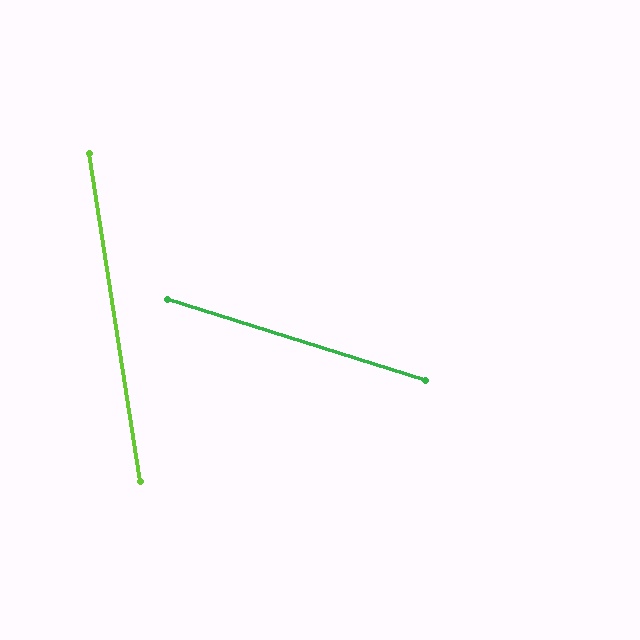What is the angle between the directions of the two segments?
Approximately 64 degrees.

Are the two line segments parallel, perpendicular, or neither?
Neither parallel nor perpendicular — they differ by about 64°.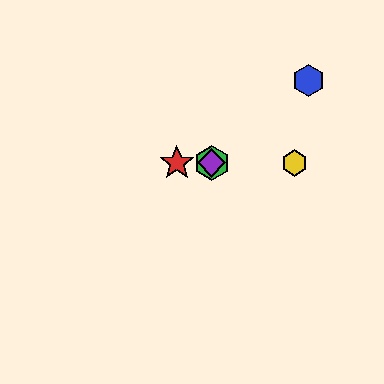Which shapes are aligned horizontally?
The red star, the green hexagon, the yellow hexagon, the purple diamond are aligned horizontally.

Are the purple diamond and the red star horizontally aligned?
Yes, both are at y≈163.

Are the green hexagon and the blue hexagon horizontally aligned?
No, the green hexagon is at y≈163 and the blue hexagon is at y≈81.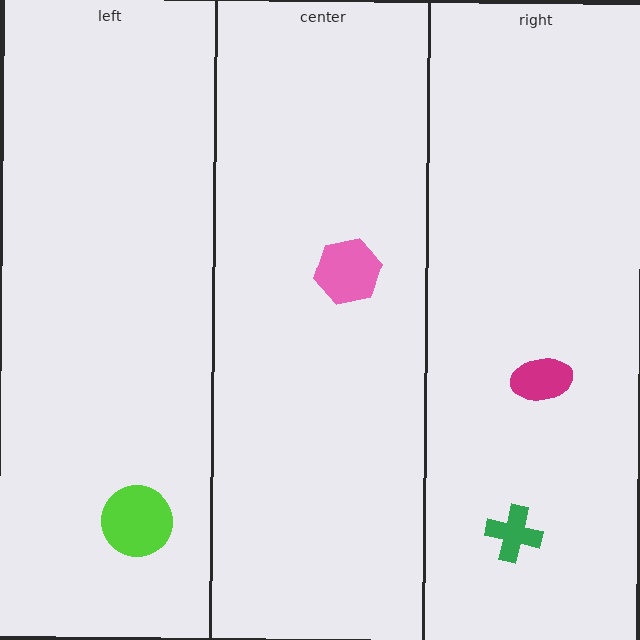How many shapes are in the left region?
1.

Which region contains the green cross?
The right region.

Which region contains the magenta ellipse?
The right region.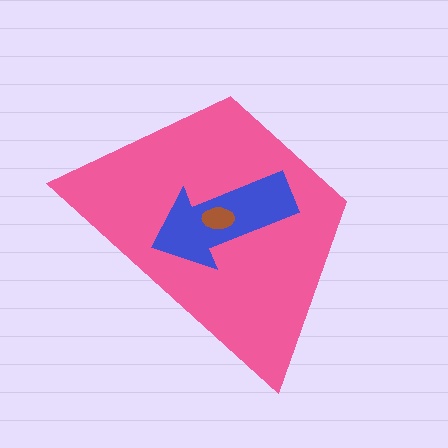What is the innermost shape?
The brown ellipse.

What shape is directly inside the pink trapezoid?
The blue arrow.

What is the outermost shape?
The pink trapezoid.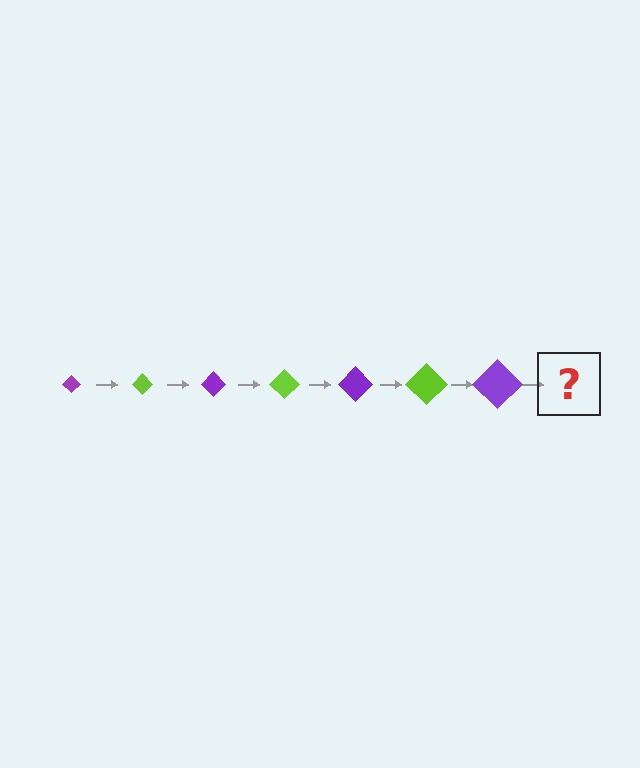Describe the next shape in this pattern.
It should be a lime diamond, larger than the previous one.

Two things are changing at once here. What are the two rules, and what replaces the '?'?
The two rules are that the diamond grows larger each step and the color cycles through purple and lime. The '?' should be a lime diamond, larger than the previous one.